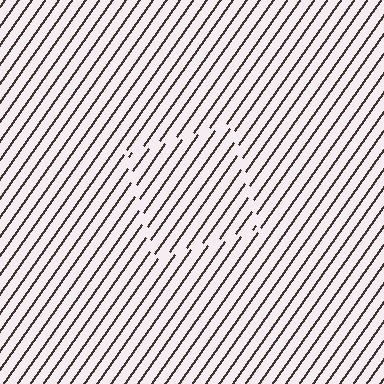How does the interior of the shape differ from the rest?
The interior of the shape contains the same grating, shifted by half a period — the contour is defined by the phase discontinuity where line-ends from the inner and outer gratings abut.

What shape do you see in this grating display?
An illusory square. The interior of the shape contains the same grating, shifted by half a period — the contour is defined by the phase discontinuity where line-ends from the inner and outer gratings abut.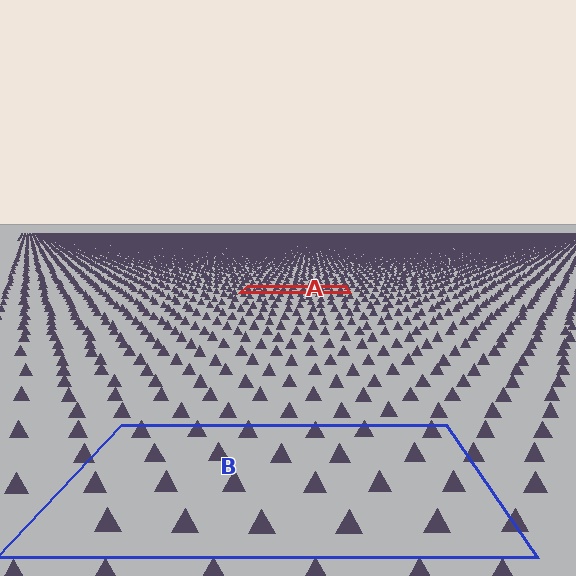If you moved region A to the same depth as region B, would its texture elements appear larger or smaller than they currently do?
They would appear larger. At a closer depth, the same texture elements are projected at a bigger on-screen size.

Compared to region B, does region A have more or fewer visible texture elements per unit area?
Region A has more texture elements per unit area — they are packed more densely because it is farther away.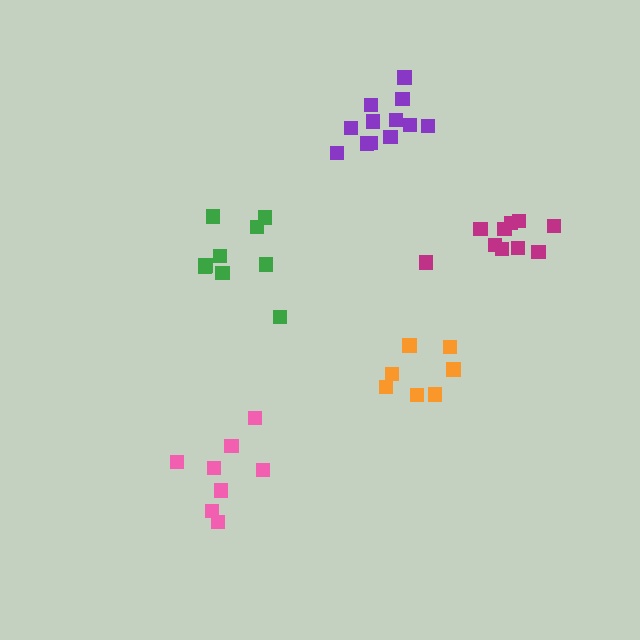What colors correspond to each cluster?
The clusters are colored: green, magenta, orange, pink, purple.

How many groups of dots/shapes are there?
There are 5 groups.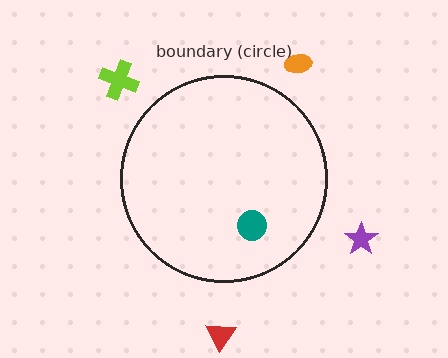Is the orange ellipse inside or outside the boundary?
Outside.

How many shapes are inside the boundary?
1 inside, 4 outside.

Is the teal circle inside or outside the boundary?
Inside.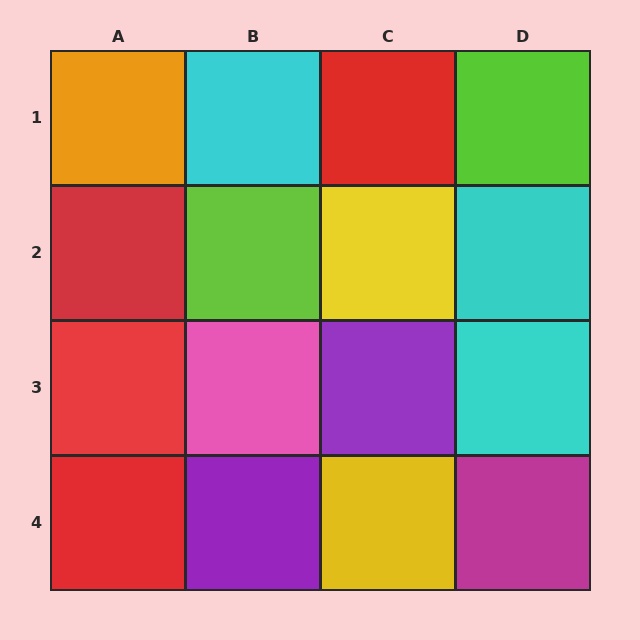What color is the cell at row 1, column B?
Cyan.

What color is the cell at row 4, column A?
Red.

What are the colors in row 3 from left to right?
Red, pink, purple, cyan.